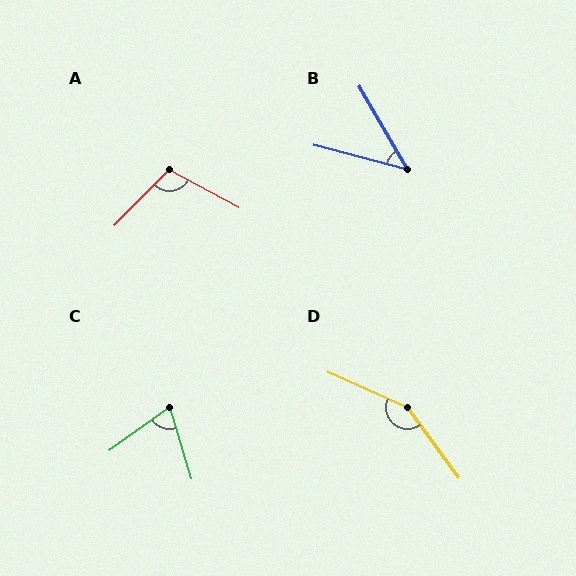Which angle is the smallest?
B, at approximately 45 degrees.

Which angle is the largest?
D, at approximately 150 degrees.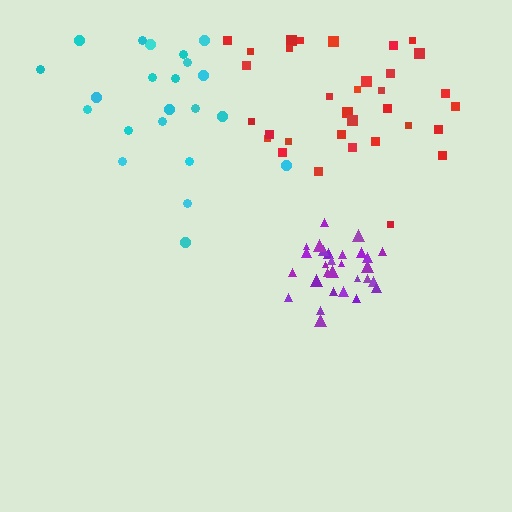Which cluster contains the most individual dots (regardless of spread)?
Red (33).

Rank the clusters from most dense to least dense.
purple, red, cyan.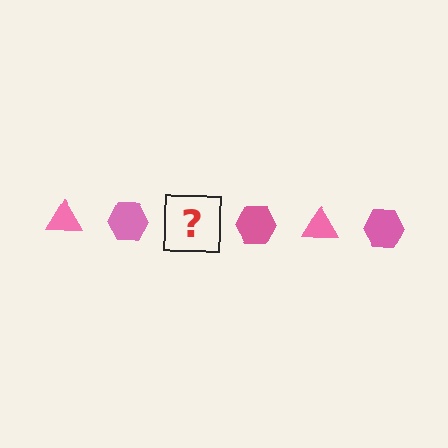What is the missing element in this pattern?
The missing element is a pink triangle.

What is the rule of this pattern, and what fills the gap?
The rule is that the pattern cycles through triangle, hexagon shapes in pink. The gap should be filled with a pink triangle.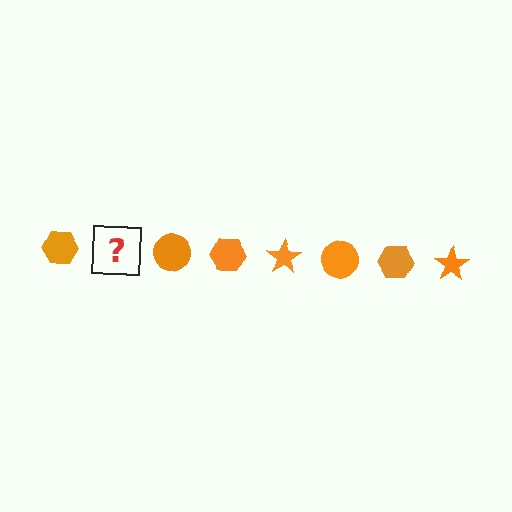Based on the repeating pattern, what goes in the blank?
The blank should be an orange star.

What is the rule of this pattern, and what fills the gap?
The rule is that the pattern cycles through hexagon, star, circle shapes in orange. The gap should be filled with an orange star.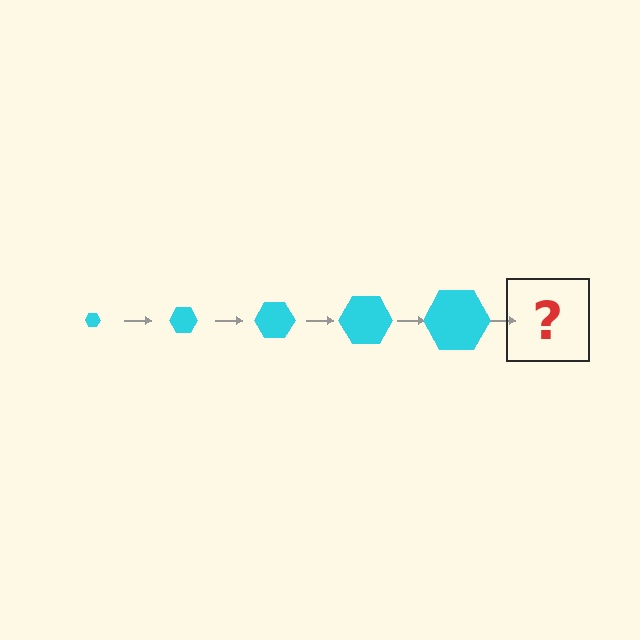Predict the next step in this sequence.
The next step is a cyan hexagon, larger than the previous one.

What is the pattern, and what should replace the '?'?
The pattern is that the hexagon gets progressively larger each step. The '?' should be a cyan hexagon, larger than the previous one.